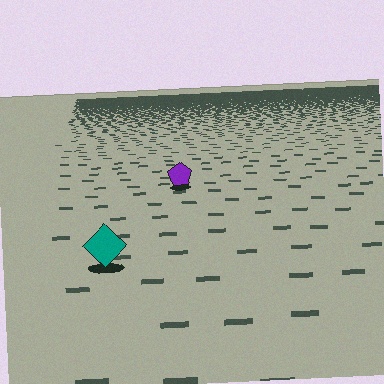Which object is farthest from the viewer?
The purple pentagon is farthest from the viewer. It appears smaller and the ground texture around it is denser.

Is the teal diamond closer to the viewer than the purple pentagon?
Yes. The teal diamond is closer — you can tell from the texture gradient: the ground texture is coarser near it.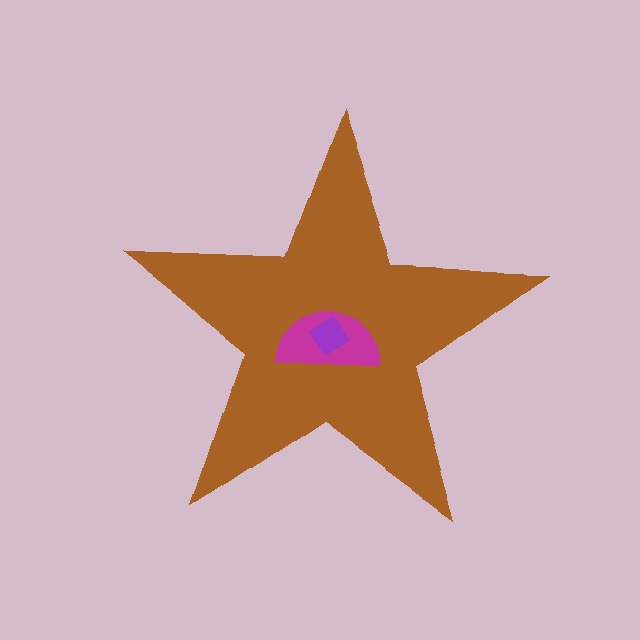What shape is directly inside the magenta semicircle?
The purple diamond.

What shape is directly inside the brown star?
The magenta semicircle.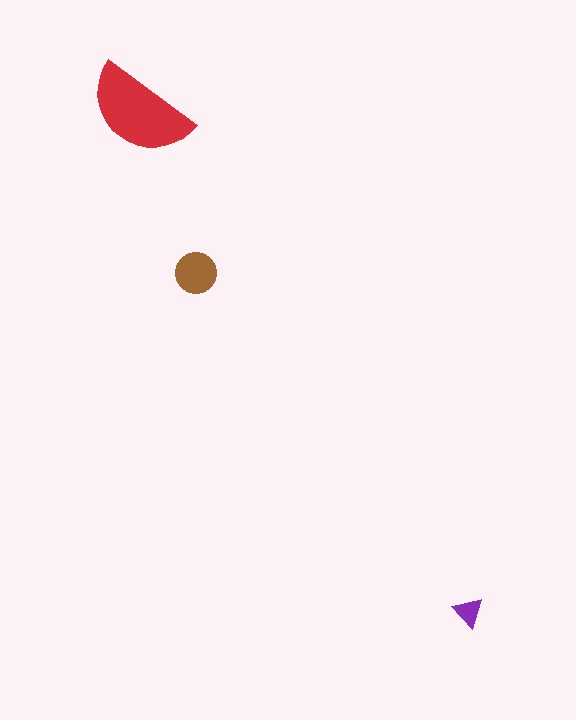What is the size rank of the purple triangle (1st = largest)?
3rd.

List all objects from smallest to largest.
The purple triangle, the brown circle, the red semicircle.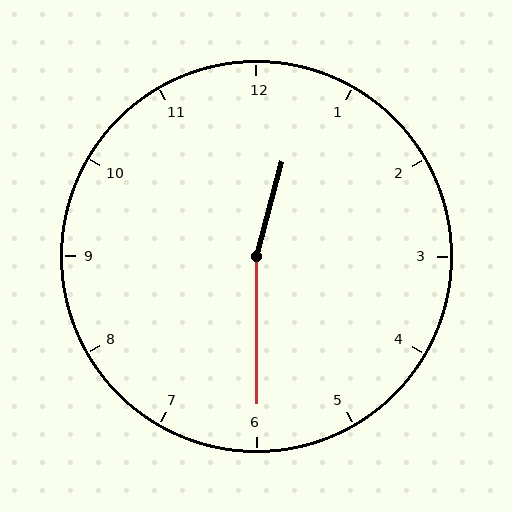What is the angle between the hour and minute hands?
Approximately 165 degrees.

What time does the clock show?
12:30.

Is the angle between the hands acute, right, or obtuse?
It is obtuse.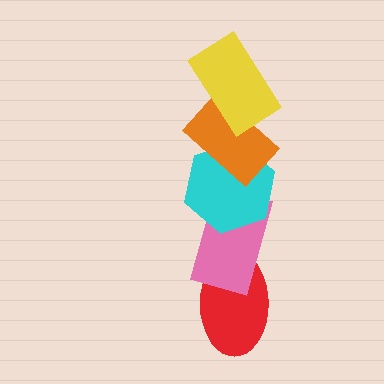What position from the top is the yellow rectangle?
The yellow rectangle is 1st from the top.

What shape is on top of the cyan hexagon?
The orange rectangle is on top of the cyan hexagon.